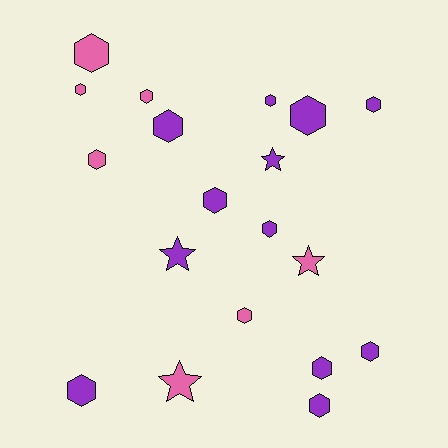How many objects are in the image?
There are 19 objects.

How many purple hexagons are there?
There are 10 purple hexagons.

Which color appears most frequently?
Purple, with 12 objects.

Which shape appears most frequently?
Hexagon, with 15 objects.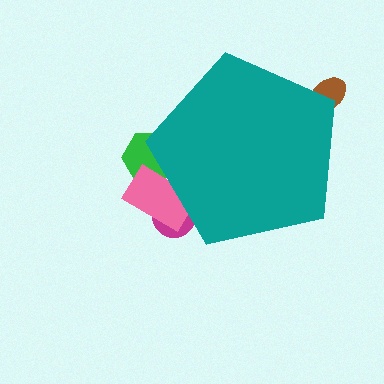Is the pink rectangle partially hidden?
Yes, the pink rectangle is partially hidden behind the teal pentagon.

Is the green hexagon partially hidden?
Yes, the green hexagon is partially hidden behind the teal pentagon.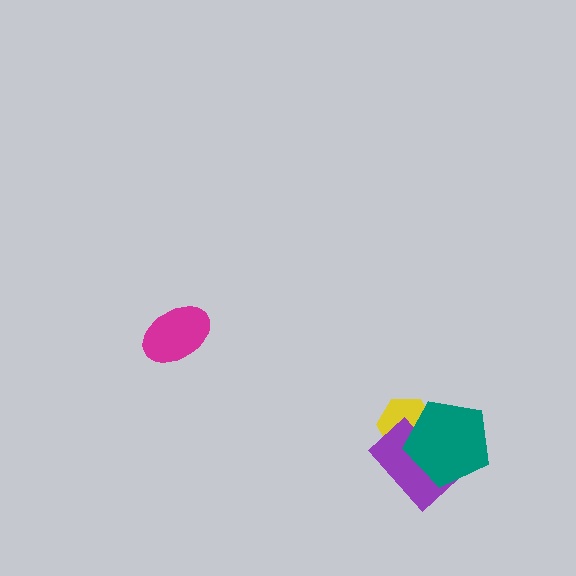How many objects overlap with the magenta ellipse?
0 objects overlap with the magenta ellipse.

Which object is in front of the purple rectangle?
The teal pentagon is in front of the purple rectangle.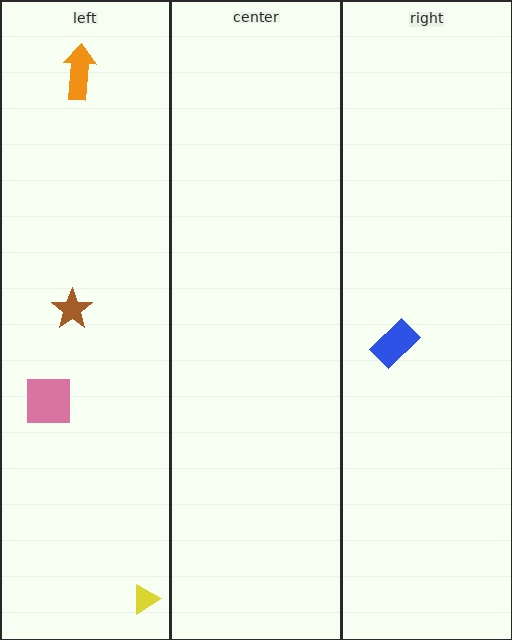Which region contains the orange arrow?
The left region.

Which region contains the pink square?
The left region.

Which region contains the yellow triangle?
The left region.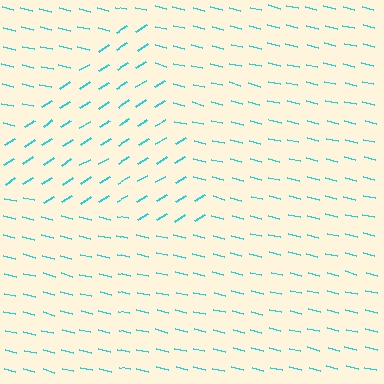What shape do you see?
I see a triangle.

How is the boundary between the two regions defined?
The boundary is defined purely by a change in line orientation (approximately 45 degrees difference). All lines are the same color and thickness.